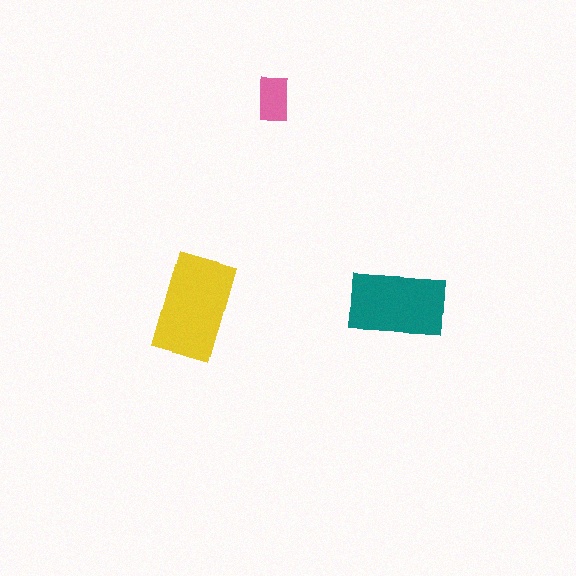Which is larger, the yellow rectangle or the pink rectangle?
The yellow one.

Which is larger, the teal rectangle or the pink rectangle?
The teal one.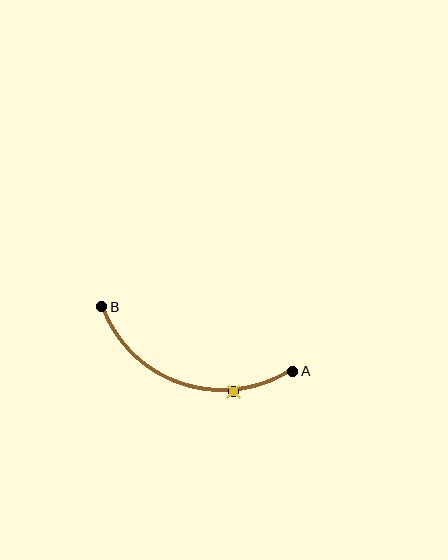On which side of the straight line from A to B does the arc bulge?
The arc bulges below the straight line connecting A and B.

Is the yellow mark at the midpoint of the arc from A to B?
No. The yellow mark lies on the arc but is closer to endpoint A. The arc midpoint would be at the point on the curve equidistant along the arc from both A and B.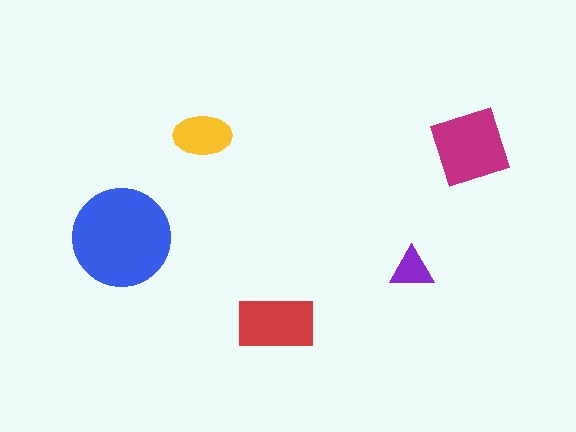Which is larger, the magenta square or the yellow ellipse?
The magenta square.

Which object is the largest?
The blue circle.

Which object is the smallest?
The purple triangle.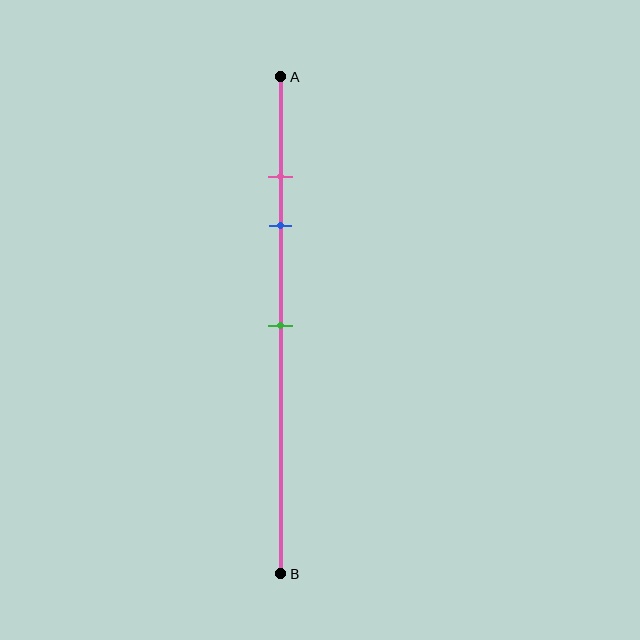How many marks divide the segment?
There are 3 marks dividing the segment.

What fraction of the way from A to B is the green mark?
The green mark is approximately 50% (0.5) of the way from A to B.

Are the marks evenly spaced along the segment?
No, the marks are not evenly spaced.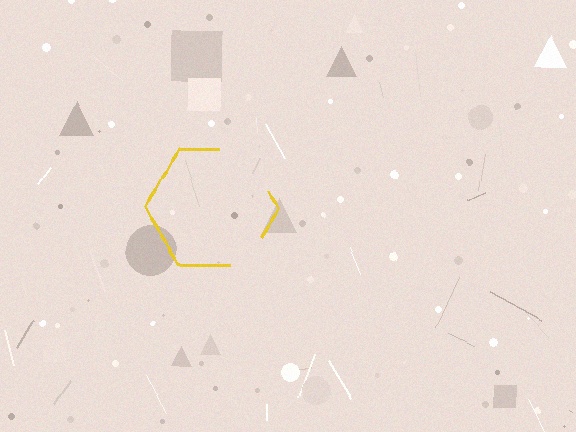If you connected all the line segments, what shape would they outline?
They would outline a hexagon.